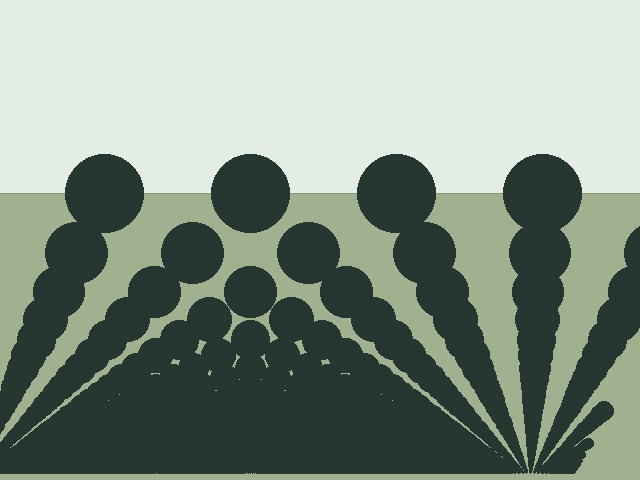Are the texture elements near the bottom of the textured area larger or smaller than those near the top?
Smaller. The gradient is inverted — elements near the bottom are smaller and denser.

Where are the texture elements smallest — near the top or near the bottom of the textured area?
Near the bottom.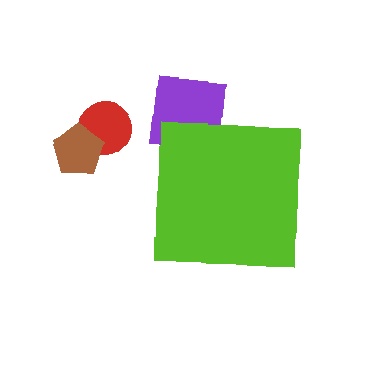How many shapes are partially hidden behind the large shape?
1 shape is partially hidden.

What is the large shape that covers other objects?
A lime square.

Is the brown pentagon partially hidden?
No, the brown pentagon is fully visible.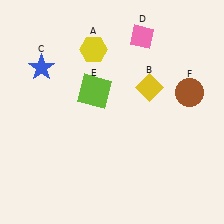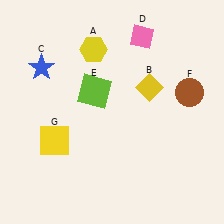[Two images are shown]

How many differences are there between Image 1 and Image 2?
There is 1 difference between the two images.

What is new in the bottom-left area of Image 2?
A yellow square (G) was added in the bottom-left area of Image 2.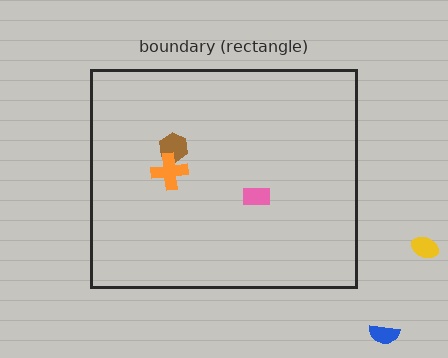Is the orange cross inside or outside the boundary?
Inside.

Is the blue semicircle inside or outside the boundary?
Outside.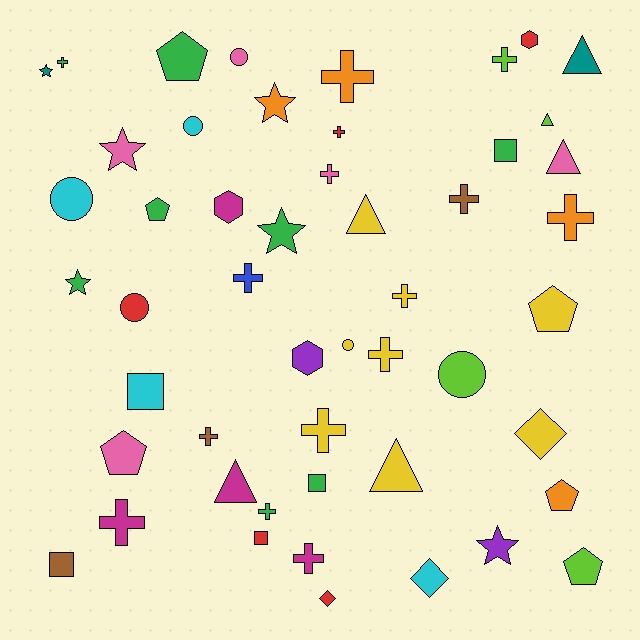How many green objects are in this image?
There are 8 green objects.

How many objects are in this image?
There are 50 objects.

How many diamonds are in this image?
There are 3 diamonds.